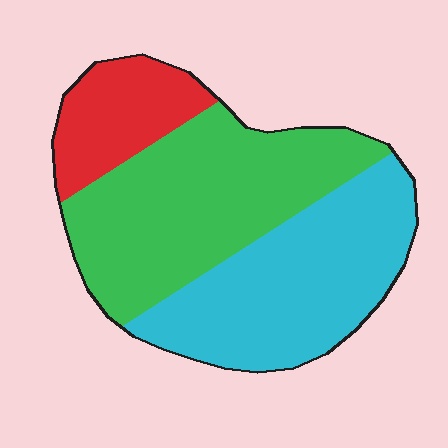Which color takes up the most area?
Green, at roughly 45%.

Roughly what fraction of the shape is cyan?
Cyan takes up about two fifths (2/5) of the shape.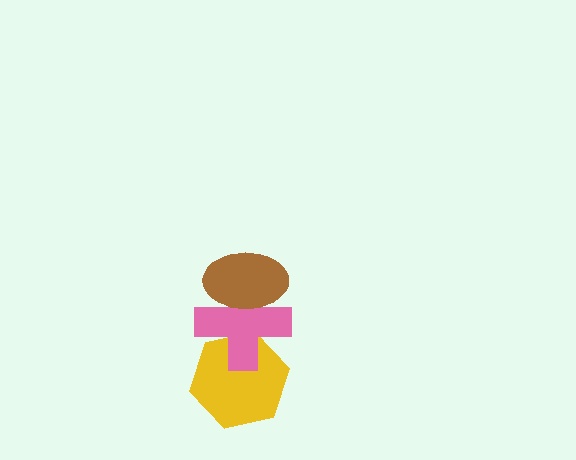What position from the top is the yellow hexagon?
The yellow hexagon is 3rd from the top.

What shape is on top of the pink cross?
The brown ellipse is on top of the pink cross.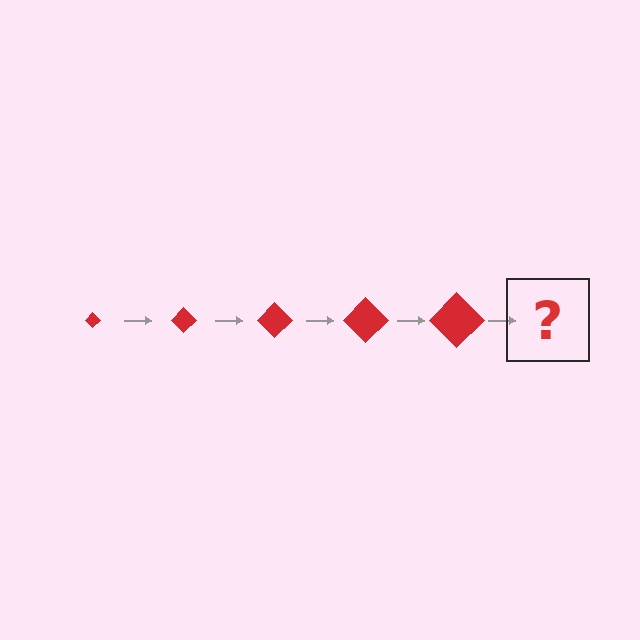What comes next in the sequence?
The next element should be a red diamond, larger than the previous one.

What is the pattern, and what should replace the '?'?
The pattern is that the diamond gets progressively larger each step. The '?' should be a red diamond, larger than the previous one.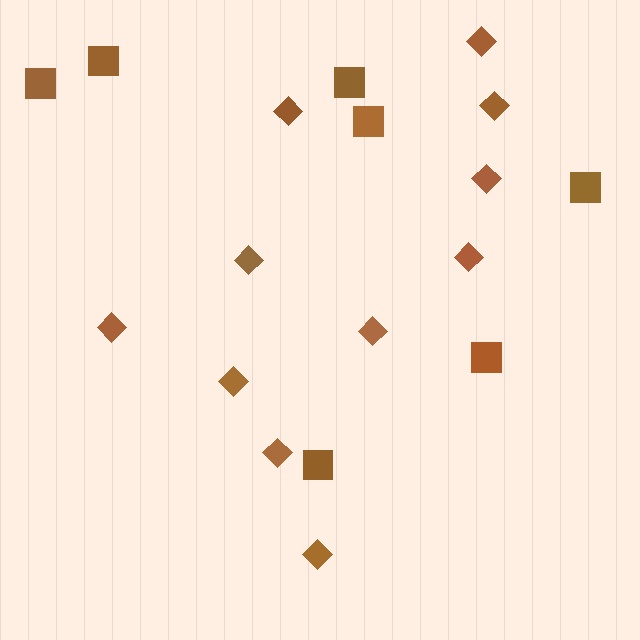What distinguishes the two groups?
There are 2 groups: one group of diamonds (11) and one group of squares (7).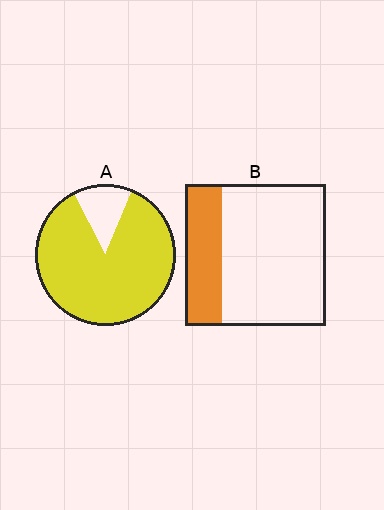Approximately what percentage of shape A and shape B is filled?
A is approximately 85% and B is approximately 25%.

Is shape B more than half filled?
No.